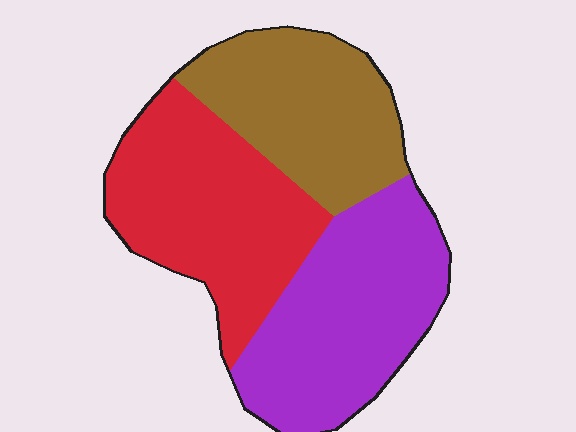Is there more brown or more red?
Red.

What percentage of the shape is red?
Red takes up about three eighths (3/8) of the shape.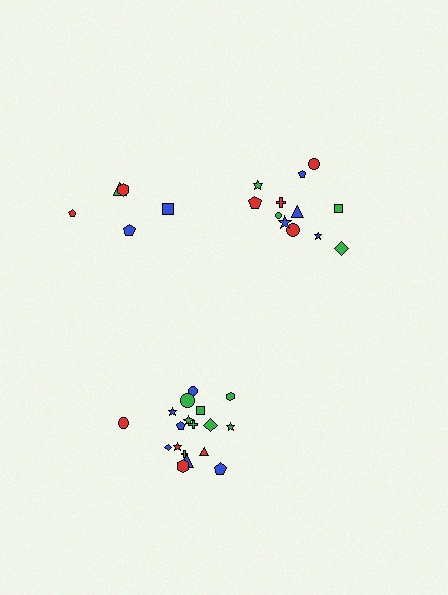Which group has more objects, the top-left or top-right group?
The top-right group.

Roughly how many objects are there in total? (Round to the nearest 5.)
Roughly 35 objects in total.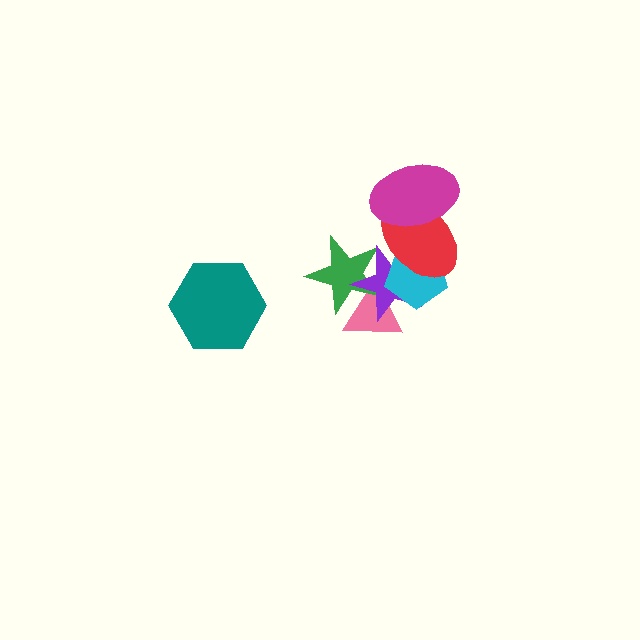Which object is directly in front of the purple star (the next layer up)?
The cyan pentagon is directly in front of the purple star.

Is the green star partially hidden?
Yes, it is partially covered by another shape.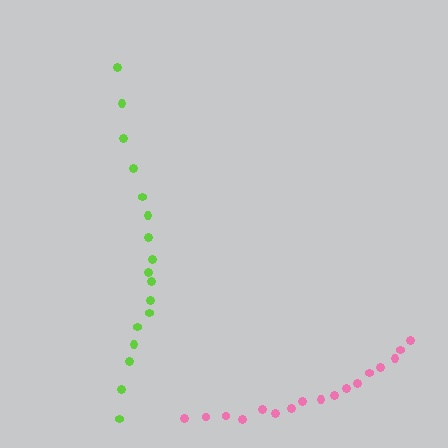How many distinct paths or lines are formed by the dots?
There are 2 distinct paths.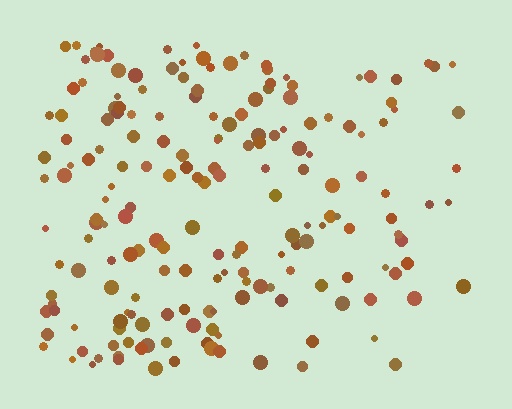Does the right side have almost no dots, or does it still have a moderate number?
Still a moderate number, just noticeably fewer than the left.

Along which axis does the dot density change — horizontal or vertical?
Horizontal.